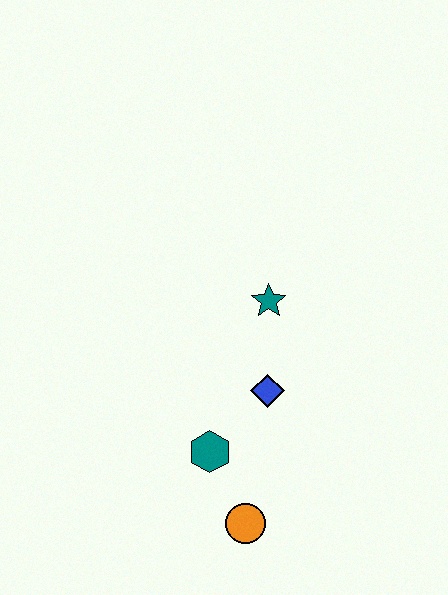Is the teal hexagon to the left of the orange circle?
Yes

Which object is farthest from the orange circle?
The teal star is farthest from the orange circle.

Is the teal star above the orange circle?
Yes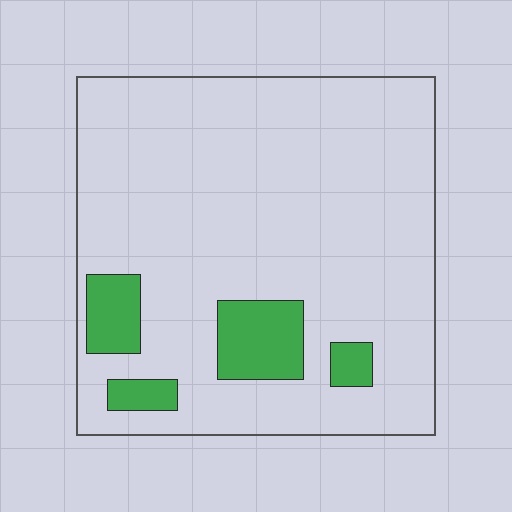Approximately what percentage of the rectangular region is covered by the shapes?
Approximately 10%.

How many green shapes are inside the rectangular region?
4.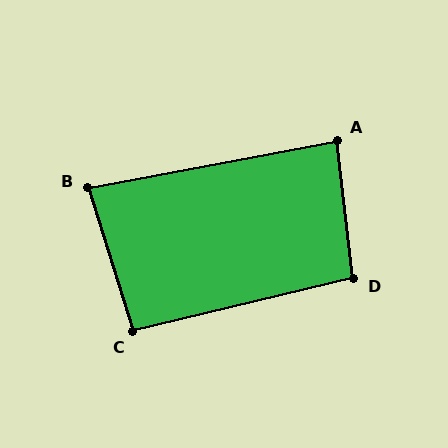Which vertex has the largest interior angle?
D, at approximately 97 degrees.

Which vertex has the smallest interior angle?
B, at approximately 83 degrees.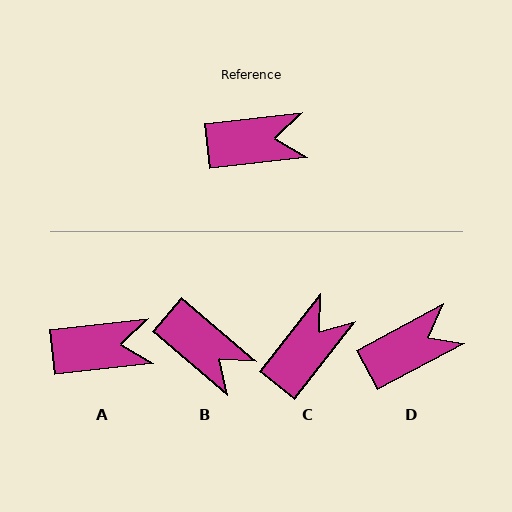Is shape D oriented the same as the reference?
No, it is off by about 22 degrees.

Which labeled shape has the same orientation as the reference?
A.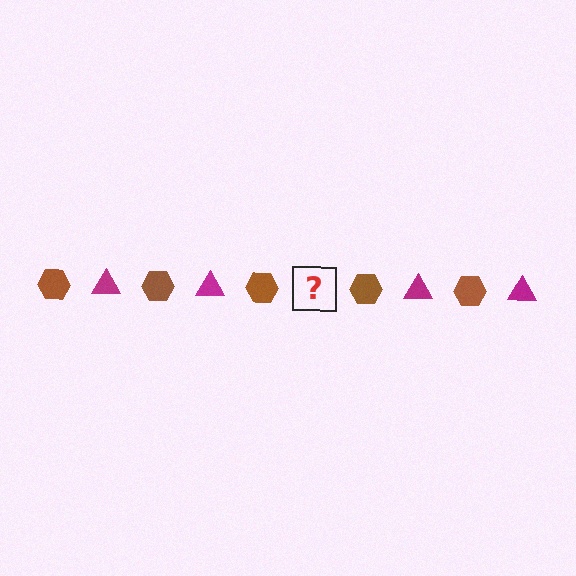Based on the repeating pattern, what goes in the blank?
The blank should be a magenta triangle.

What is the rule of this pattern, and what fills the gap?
The rule is that the pattern alternates between brown hexagon and magenta triangle. The gap should be filled with a magenta triangle.